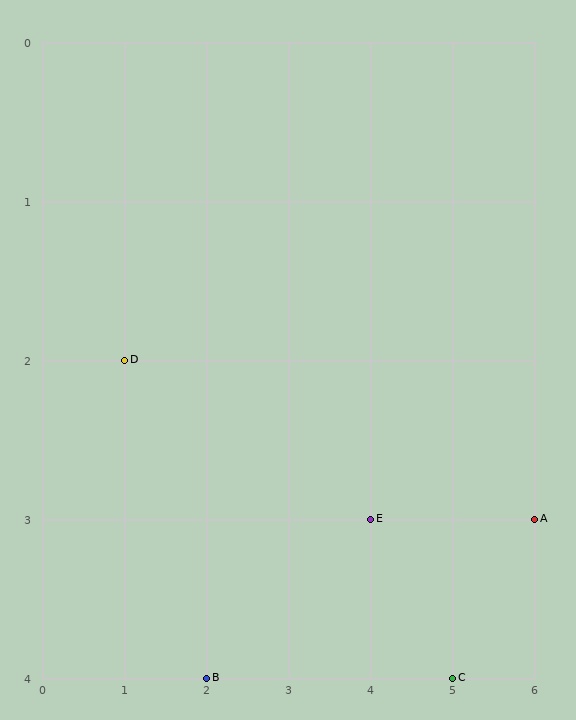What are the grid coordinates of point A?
Point A is at grid coordinates (6, 3).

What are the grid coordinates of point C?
Point C is at grid coordinates (5, 4).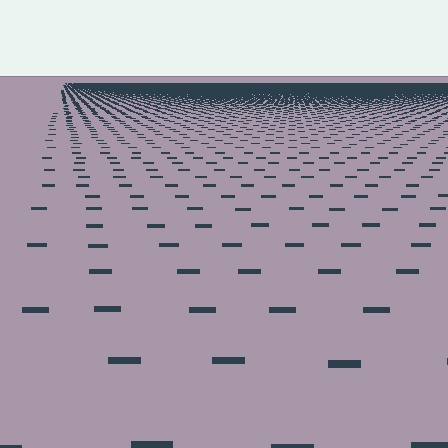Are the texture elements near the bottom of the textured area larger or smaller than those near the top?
Larger. Near the bottom, elements are closer to the viewer and appear at a bigger on-screen size.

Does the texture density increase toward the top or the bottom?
Density increases toward the top.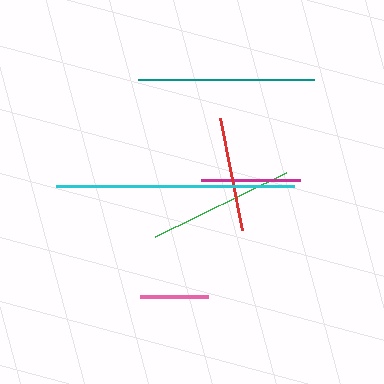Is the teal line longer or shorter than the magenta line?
The teal line is longer than the magenta line.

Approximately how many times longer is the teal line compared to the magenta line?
The teal line is approximately 1.8 times the length of the magenta line.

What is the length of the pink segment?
The pink segment is approximately 68 pixels long.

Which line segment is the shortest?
The pink line is the shortest at approximately 68 pixels.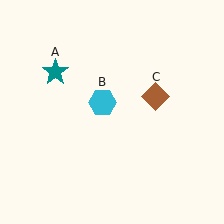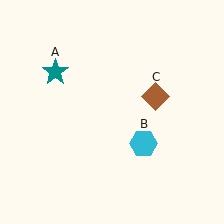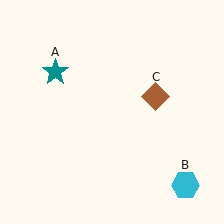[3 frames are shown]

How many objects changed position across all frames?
1 object changed position: cyan hexagon (object B).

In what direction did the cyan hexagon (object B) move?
The cyan hexagon (object B) moved down and to the right.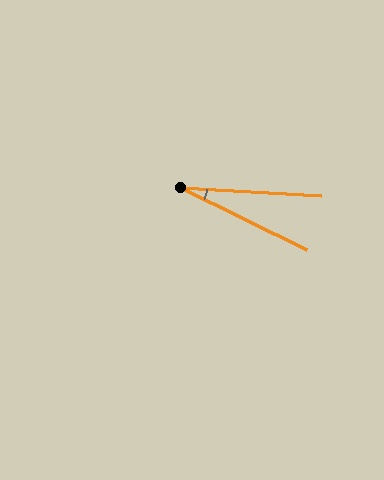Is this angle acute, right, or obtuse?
It is acute.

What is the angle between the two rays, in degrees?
Approximately 23 degrees.